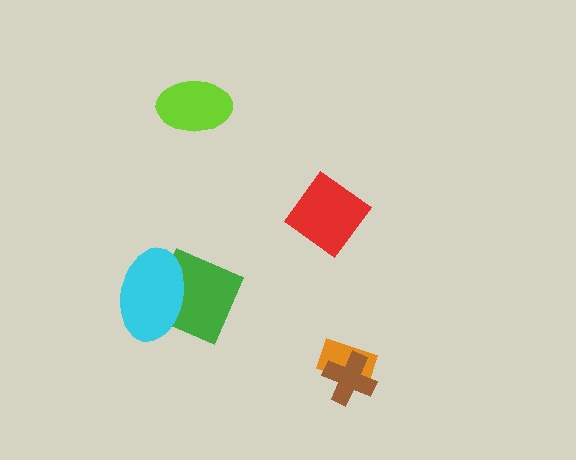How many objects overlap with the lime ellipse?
0 objects overlap with the lime ellipse.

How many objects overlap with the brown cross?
1 object overlaps with the brown cross.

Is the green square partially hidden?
Yes, it is partially covered by another shape.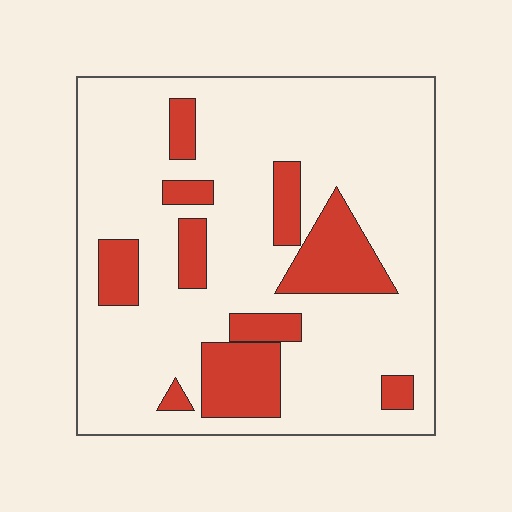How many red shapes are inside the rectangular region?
10.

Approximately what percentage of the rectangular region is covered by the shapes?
Approximately 20%.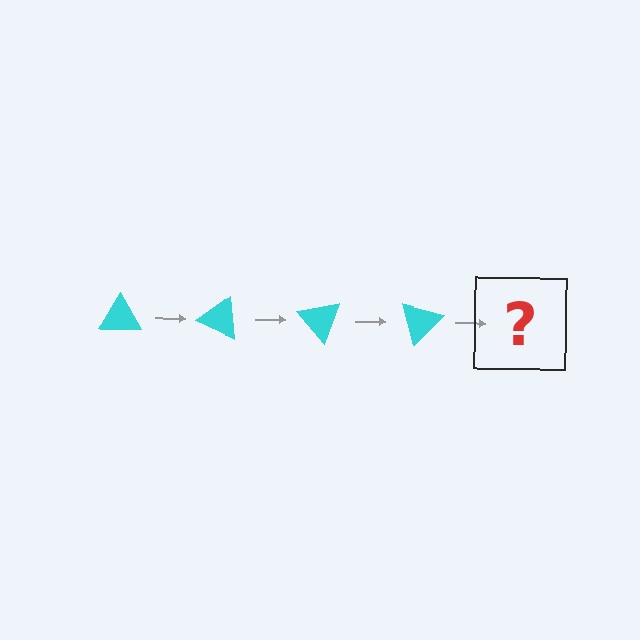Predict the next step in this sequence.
The next step is a cyan triangle rotated 100 degrees.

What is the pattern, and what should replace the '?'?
The pattern is that the triangle rotates 25 degrees each step. The '?' should be a cyan triangle rotated 100 degrees.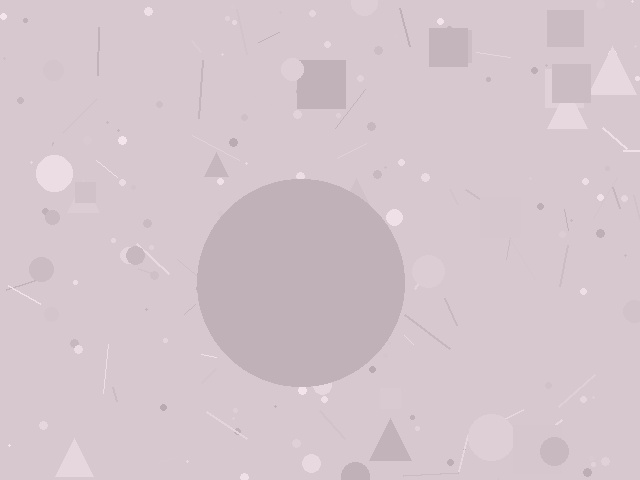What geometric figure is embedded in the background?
A circle is embedded in the background.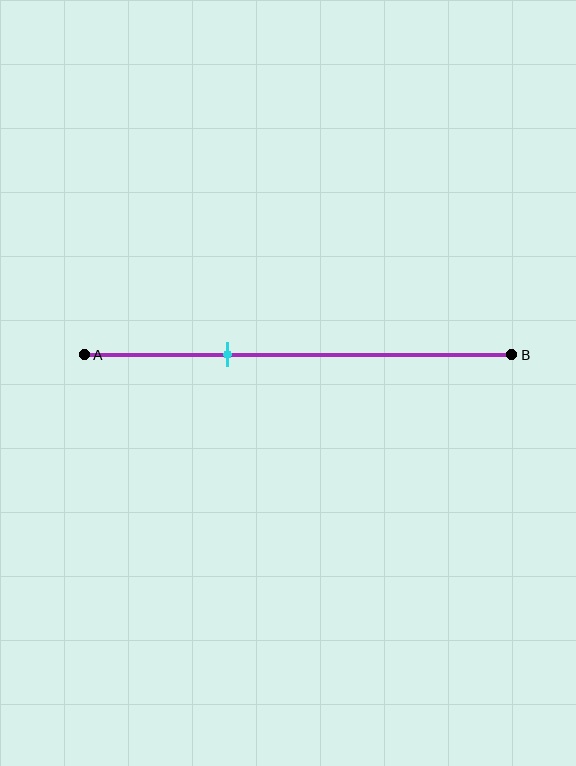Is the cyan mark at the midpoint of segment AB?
No, the mark is at about 35% from A, not at the 50% midpoint.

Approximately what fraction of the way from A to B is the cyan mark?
The cyan mark is approximately 35% of the way from A to B.